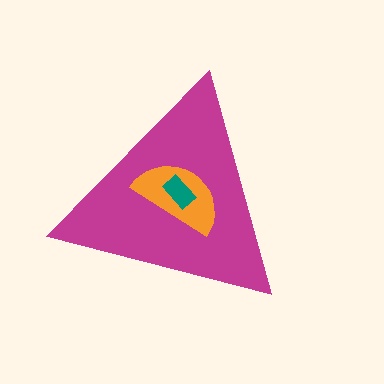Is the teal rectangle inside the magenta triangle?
Yes.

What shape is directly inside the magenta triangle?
The orange semicircle.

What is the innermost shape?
The teal rectangle.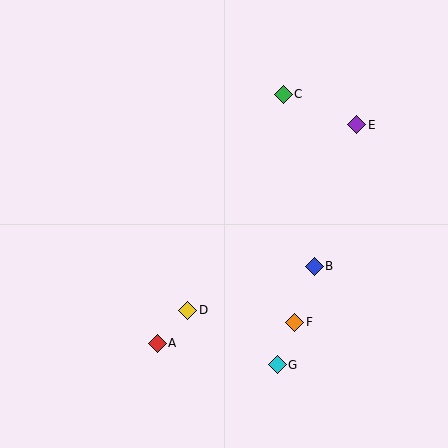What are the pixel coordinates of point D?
Point D is at (188, 310).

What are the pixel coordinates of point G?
Point G is at (277, 365).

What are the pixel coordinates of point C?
Point C is at (283, 94).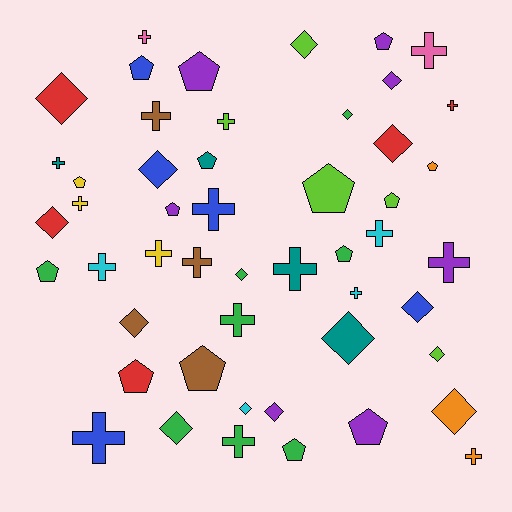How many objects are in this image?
There are 50 objects.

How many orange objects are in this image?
There are 3 orange objects.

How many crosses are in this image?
There are 19 crosses.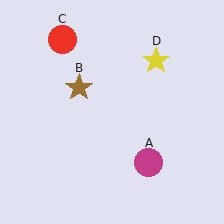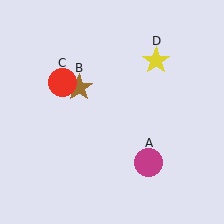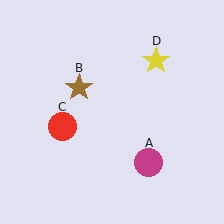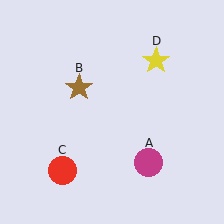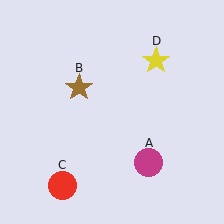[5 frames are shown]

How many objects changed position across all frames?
1 object changed position: red circle (object C).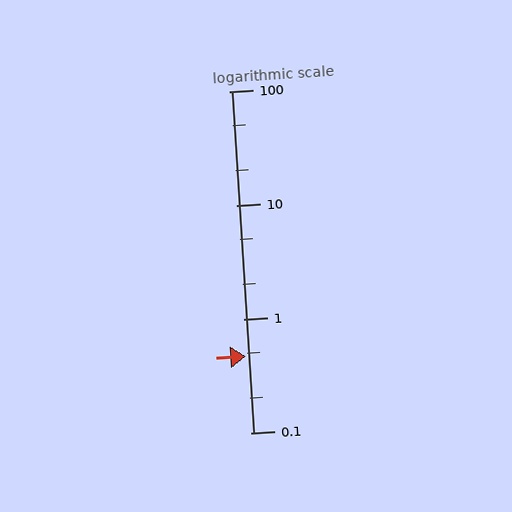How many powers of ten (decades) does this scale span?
The scale spans 3 decades, from 0.1 to 100.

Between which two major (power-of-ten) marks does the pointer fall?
The pointer is between 0.1 and 1.